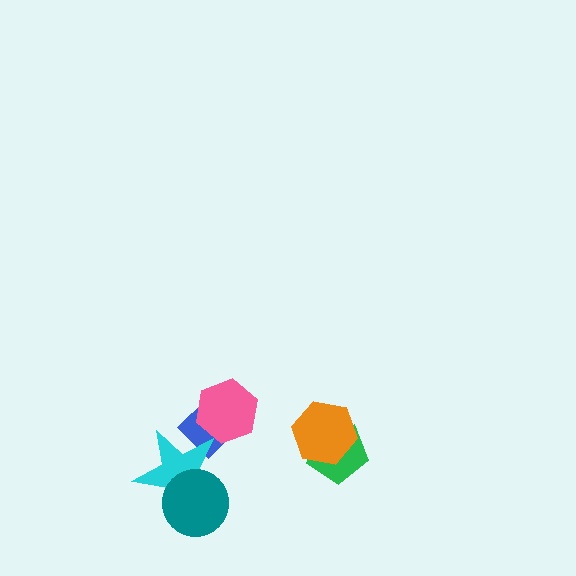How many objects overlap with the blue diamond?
2 objects overlap with the blue diamond.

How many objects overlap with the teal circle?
1 object overlaps with the teal circle.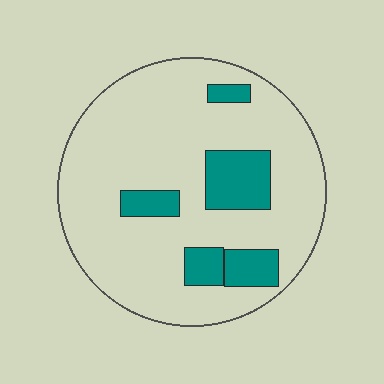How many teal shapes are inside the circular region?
5.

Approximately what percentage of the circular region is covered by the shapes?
Approximately 20%.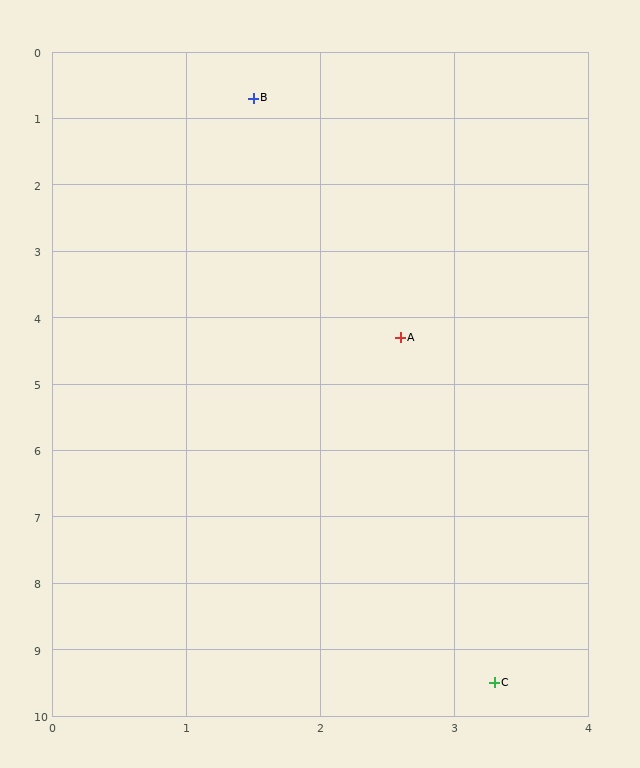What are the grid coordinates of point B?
Point B is at approximately (1.5, 0.7).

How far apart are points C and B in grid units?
Points C and B are about 9.0 grid units apart.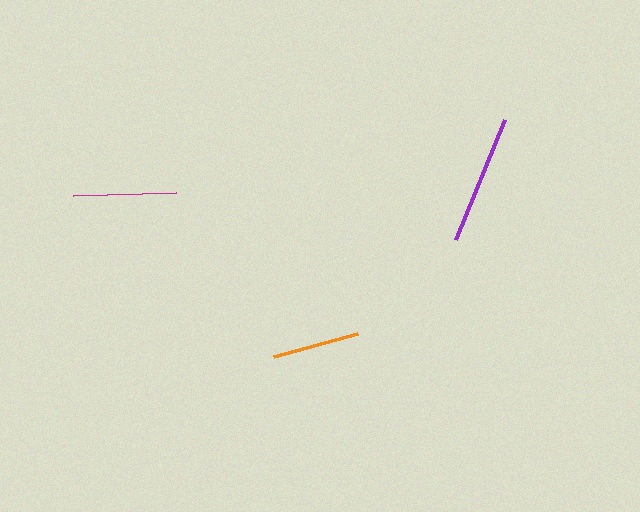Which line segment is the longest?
The purple line is the longest at approximately 130 pixels.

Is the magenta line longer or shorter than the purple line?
The purple line is longer than the magenta line.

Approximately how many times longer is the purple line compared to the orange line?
The purple line is approximately 1.5 times the length of the orange line.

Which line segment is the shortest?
The orange line is the shortest at approximately 87 pixels.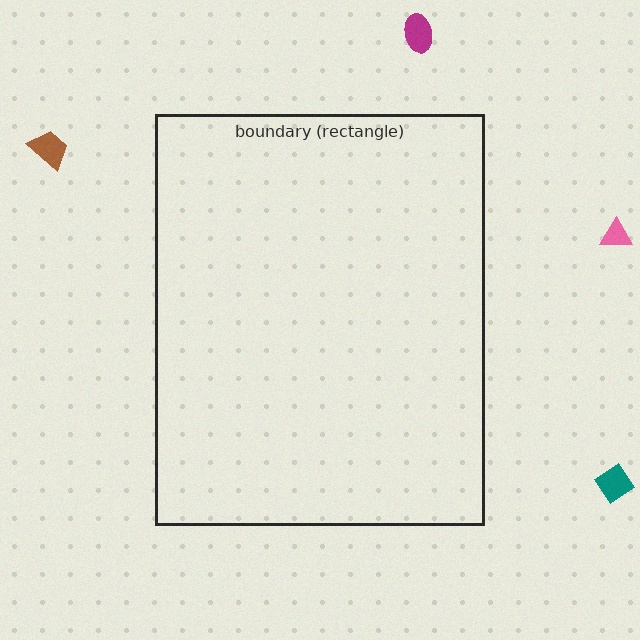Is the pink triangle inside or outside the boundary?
Outside.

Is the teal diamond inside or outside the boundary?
Outside.